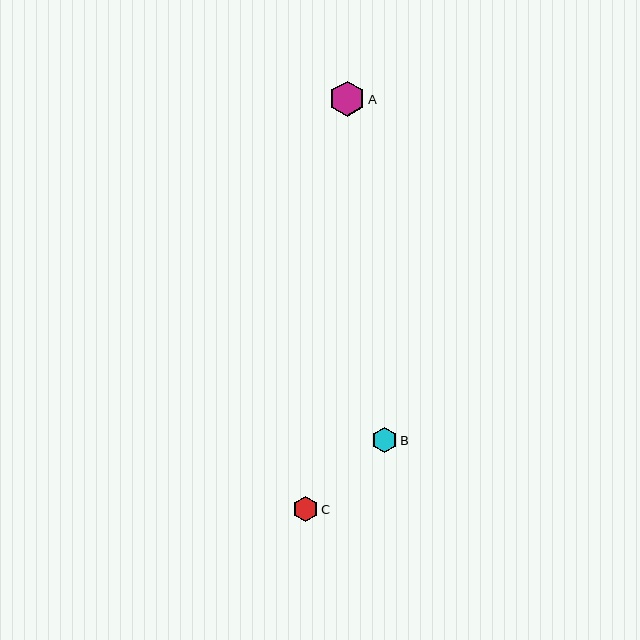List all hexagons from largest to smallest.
From largest to smallest: A, C, B.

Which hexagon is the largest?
Hexagon A is the largest with a size of approximately 35 pixels.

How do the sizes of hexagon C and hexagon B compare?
Hexagon C and hexagon B are approximately the same size.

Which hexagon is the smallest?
Hexagon B is the smallest with a size of approximately 25 pixels.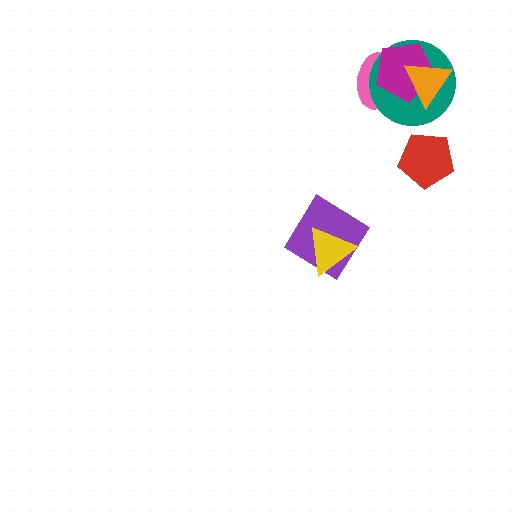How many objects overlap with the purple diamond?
1 object overlaps with the purple diamond.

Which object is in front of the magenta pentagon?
The orange triangle is in front of the magenta pentagon.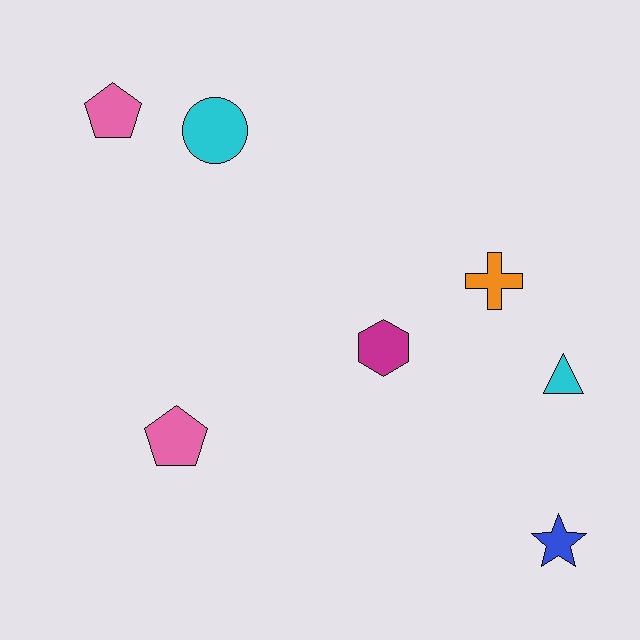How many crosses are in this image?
There is 1 cross.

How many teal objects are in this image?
There are no teal objects.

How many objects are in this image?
There are 7 objects.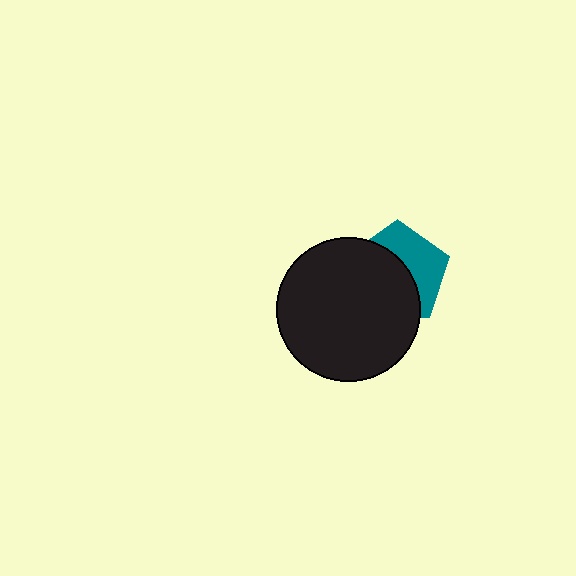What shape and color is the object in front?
The object in front is a black circle.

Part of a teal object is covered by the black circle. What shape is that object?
It is a pentagon.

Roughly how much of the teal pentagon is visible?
A small part of it is visible (roughly 42%).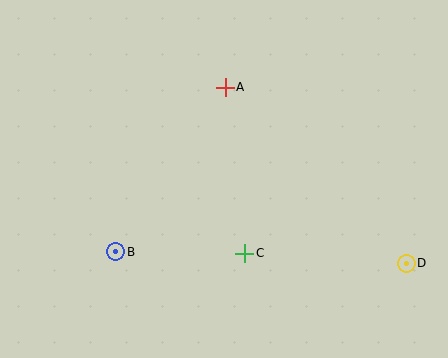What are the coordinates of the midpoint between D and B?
The midpoint between D and B is at (261, 258).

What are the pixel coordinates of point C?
Point C is at (245, 253).